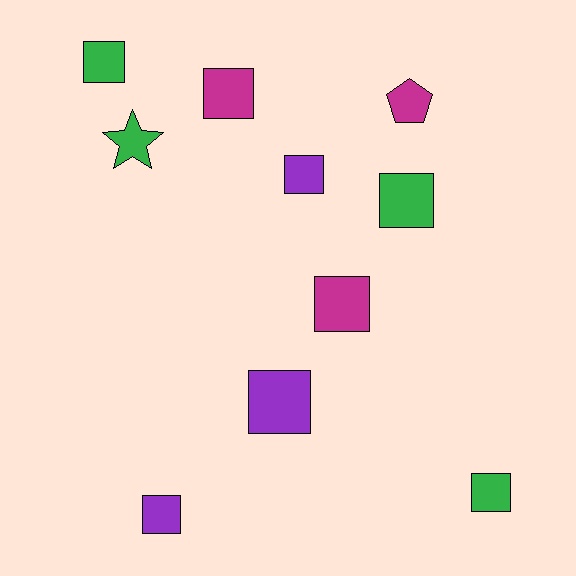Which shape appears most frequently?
Square, with 8 objects.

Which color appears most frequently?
Green, with 4 objects.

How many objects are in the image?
There are 10 objects.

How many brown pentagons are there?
There are no brown pentagons.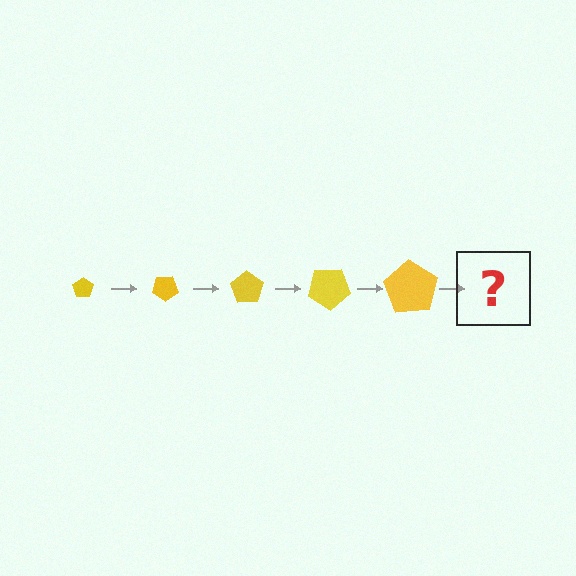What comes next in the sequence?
The next element should be a pentagon, larger than the previous one and rotated 175 degrees from the start.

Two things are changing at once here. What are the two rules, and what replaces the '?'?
The two rules are that the pentagon grows larger each step and it rotates 35 degrees each step. The '?' should be a pentagon, larger than the previous one and rotated 175 degrees from the start.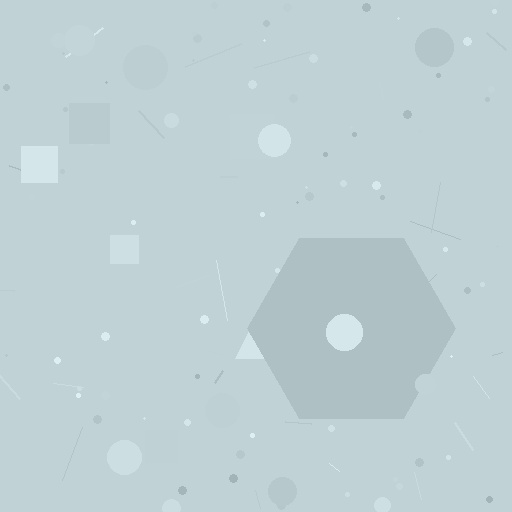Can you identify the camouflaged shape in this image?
The camouflaged shape is a hexagon.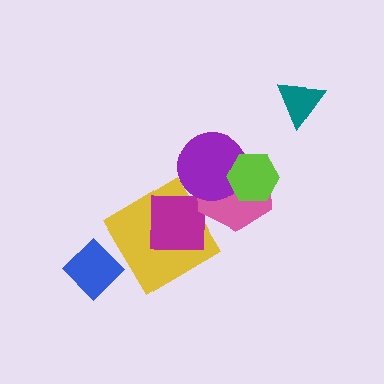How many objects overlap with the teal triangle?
0 objects overlap with the teal triangle.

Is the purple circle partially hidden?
Yes, it is partially covered by another shape.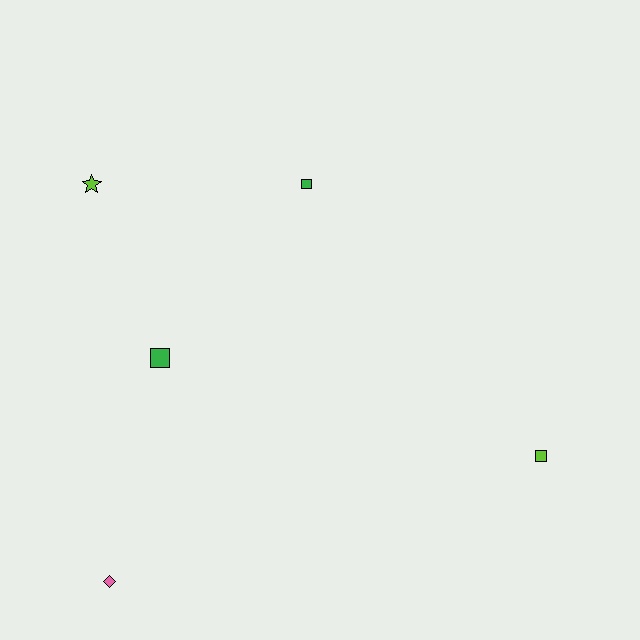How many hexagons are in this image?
There are no hexagons.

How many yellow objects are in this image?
There are no yellow objects.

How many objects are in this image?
There are 5 objects.